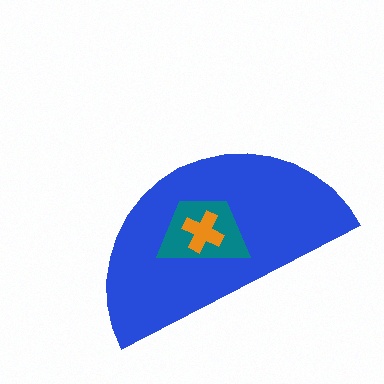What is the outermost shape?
The blue semicircle.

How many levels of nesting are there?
3.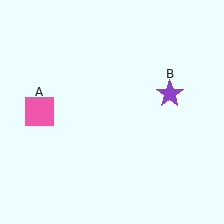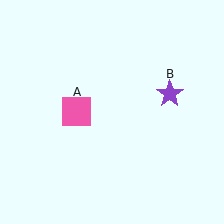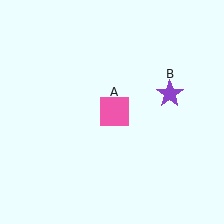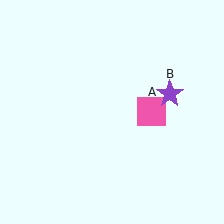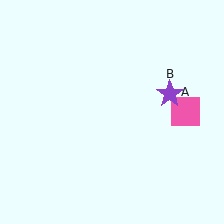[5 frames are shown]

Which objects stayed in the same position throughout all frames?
Purple star (object B) remained stationary.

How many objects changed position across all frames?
1 object changed position: pink square (object A).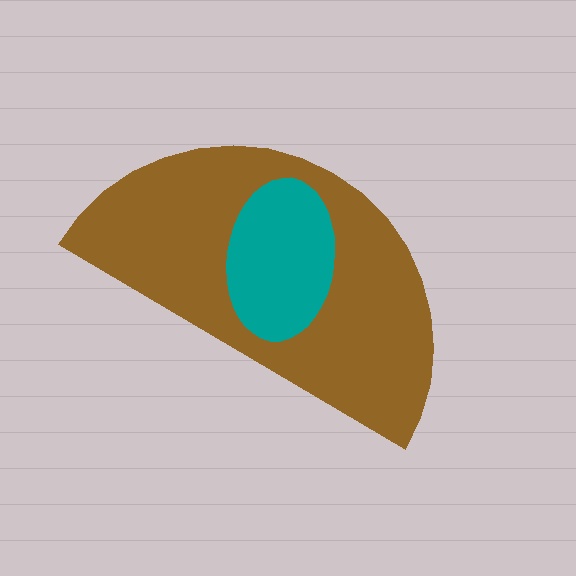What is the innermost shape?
The teal ellipse.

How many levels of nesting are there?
2.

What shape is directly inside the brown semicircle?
The teal ellipse.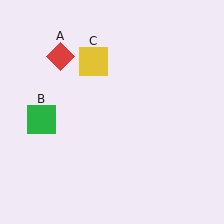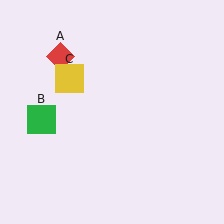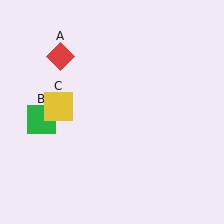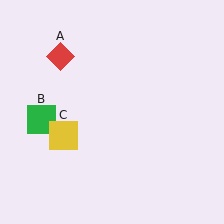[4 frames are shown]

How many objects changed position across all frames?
1 object changed position: yellow square (object C).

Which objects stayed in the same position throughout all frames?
Red diamond (object A) and green square (object B) remained stationary.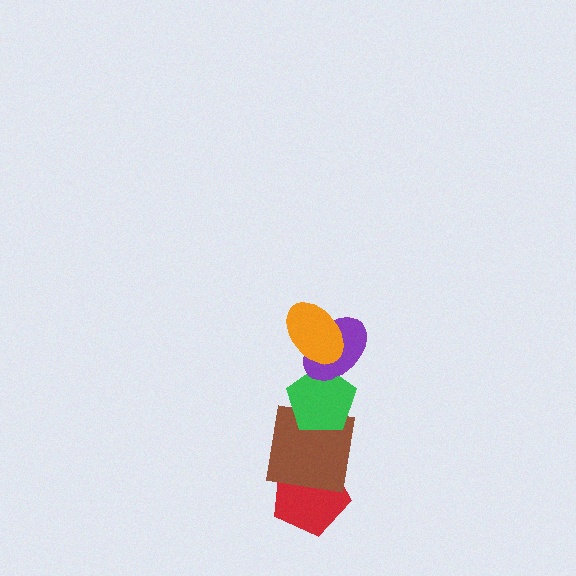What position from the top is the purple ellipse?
The purple ellipse is 2nd from the top.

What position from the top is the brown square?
The brown square is 4th from the top.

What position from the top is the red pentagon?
The red pentagon is 5th from the top.